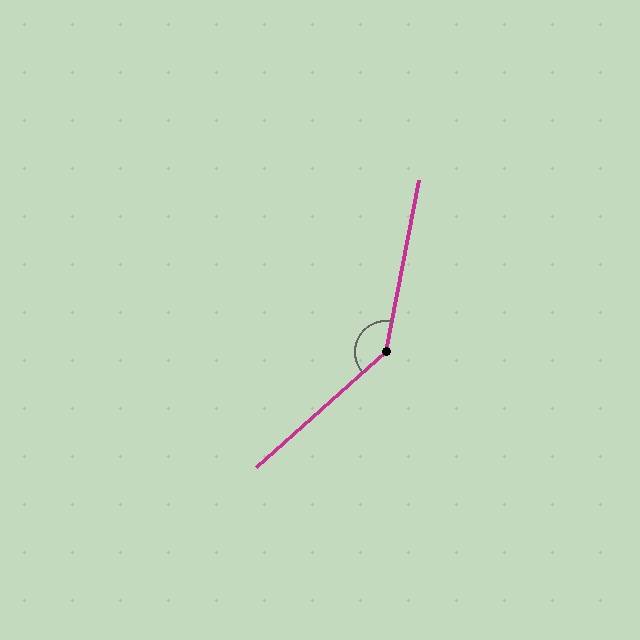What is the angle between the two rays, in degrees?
Approximately 143 degrees.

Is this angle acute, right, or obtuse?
It is obtuse.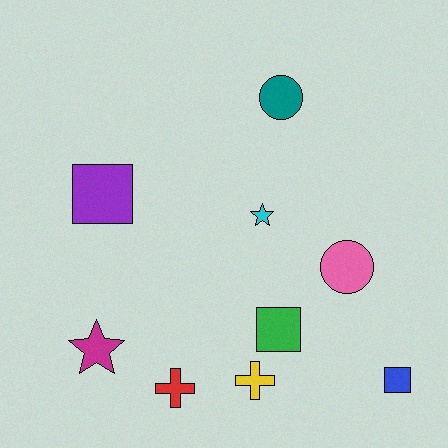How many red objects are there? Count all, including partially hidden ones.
There is 1 red object.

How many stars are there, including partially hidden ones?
There are 2 stars.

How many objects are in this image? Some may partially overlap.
There are 9 objects.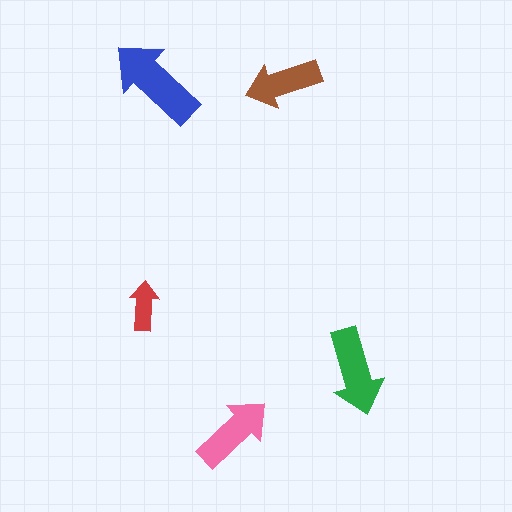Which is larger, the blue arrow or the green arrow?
The blue one.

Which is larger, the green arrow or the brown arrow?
The green one.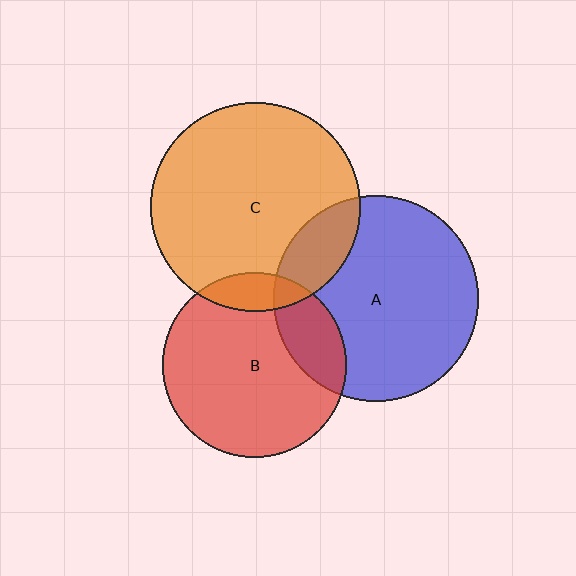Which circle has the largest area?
Circle C (orange).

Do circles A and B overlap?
Yes.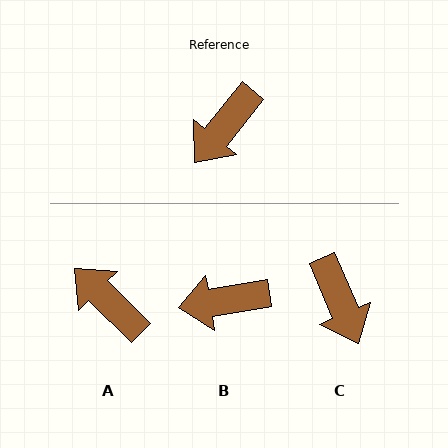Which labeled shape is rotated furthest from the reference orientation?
A, about 96 degrees away.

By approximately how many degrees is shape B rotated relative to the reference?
Approximately 42 degrees clockwise.